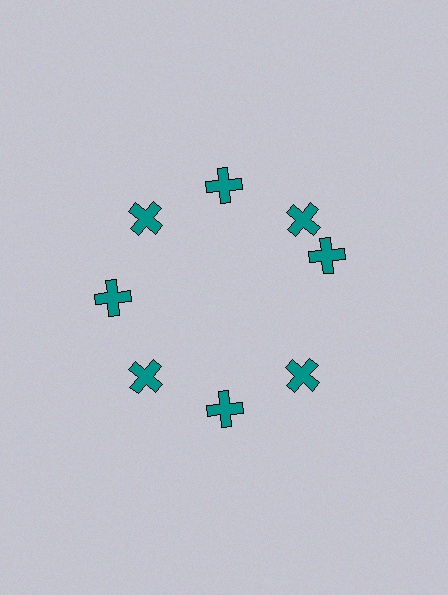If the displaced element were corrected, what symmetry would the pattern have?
It would have 8-fold rotational symmetry — the pattern would map onto itself every 45 degrees.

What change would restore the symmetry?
The symmetry would be restored by rotating it back into even spacing with its neighbors so that all 8 crosses sit at equal angles and equal distance from the center.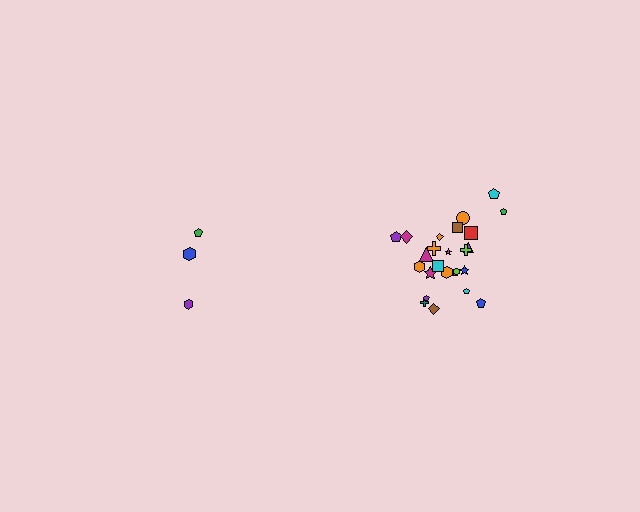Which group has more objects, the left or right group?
The right group.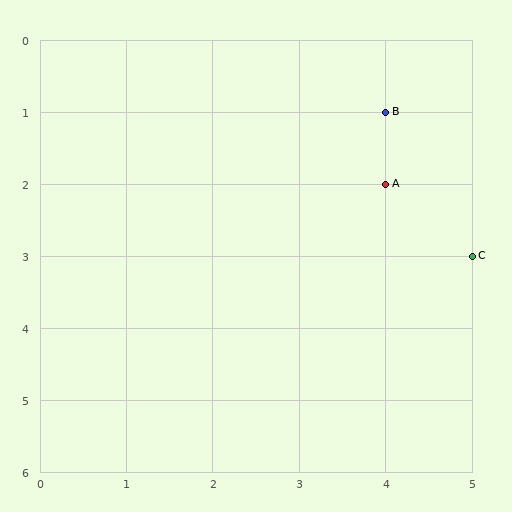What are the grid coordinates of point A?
Point A is at grid coordinates (4, 2).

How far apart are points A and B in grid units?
Points A and B are 1 row apart.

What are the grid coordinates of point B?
Point B is at grid coordinates (4, 1).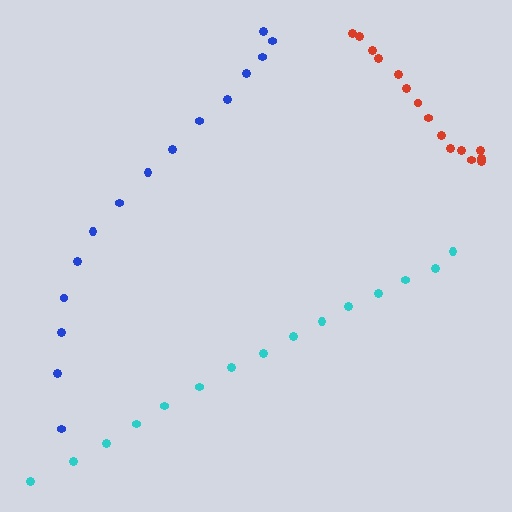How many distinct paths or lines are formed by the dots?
There are 3 distinct paths.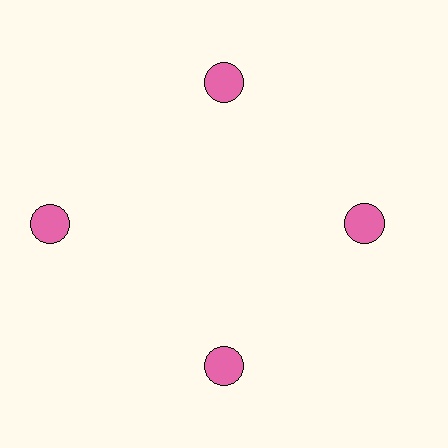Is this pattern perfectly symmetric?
No. The 4 pink circles are arranged in a ring, but one element near the 9 o'clock position is pushed outward from the center, breaking the 4-fold rotational symmetry.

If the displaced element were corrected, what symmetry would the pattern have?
It would have 4-fold rotational symmetry — the pattern would map onto itself every 90 degrees.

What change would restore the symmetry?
The symmetry would be restored by moving it inward, back onto the ring so that all 4 circles sit at equal angles and equal distance from the center.